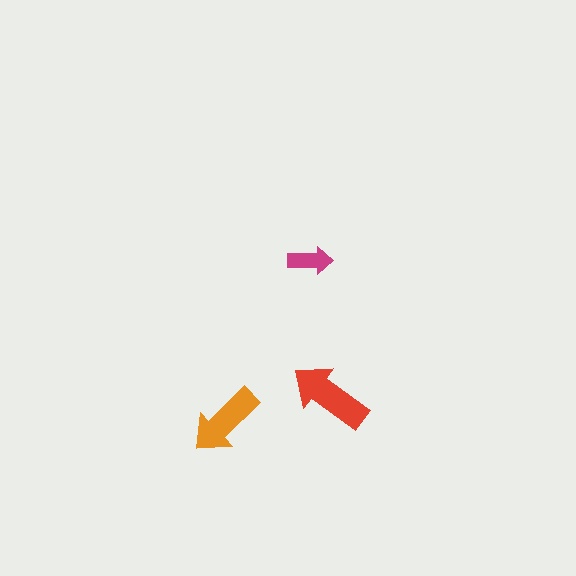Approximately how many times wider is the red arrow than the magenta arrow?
About 2 times wider.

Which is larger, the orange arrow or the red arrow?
The red one.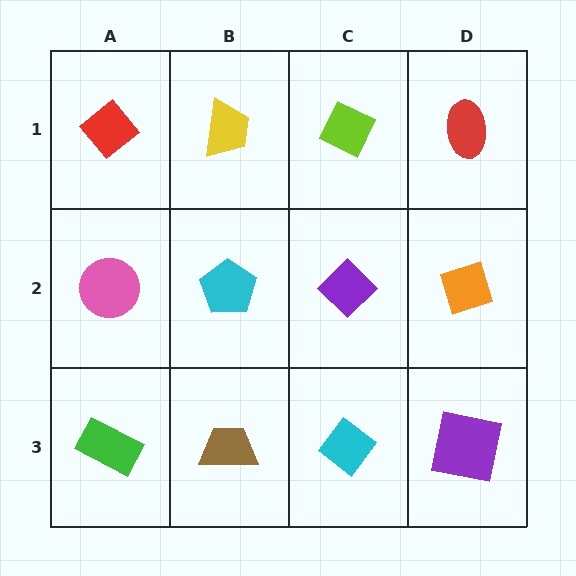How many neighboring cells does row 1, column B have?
3.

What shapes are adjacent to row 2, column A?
A red diamond (row 1, column A), a green rectangle (row 3, column A), a cyan pentagon (row 2, column B).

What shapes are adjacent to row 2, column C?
A lime diamond (row 1, column C), a cyan diamond (row 3, column C), a cyan pentagon (row 2, column B), an orange diamond (row 2, column D).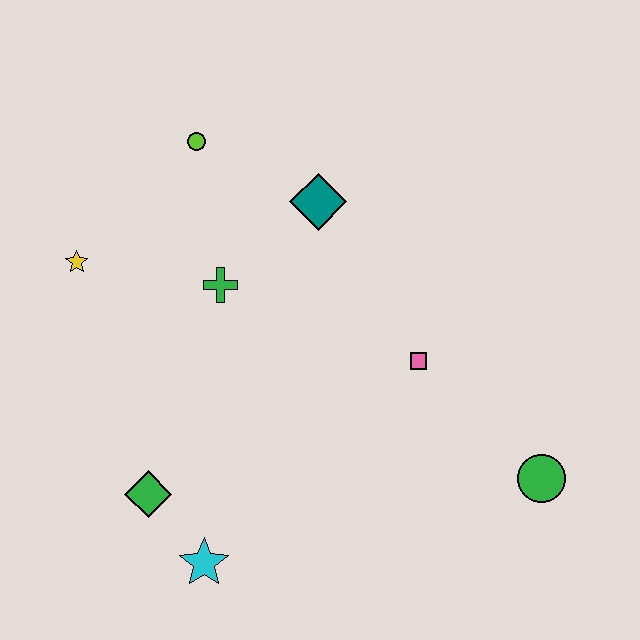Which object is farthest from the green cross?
The green circle is farthest from the green cross.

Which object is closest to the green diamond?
The cyan star is closest to the green diamond.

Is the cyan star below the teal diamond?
Yes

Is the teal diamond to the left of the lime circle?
No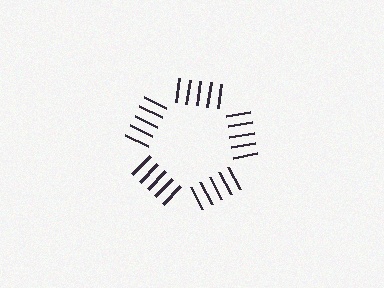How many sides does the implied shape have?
5 sides — the line-ends trace a pentagon.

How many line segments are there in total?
25 — 5 along each of the 5 edges.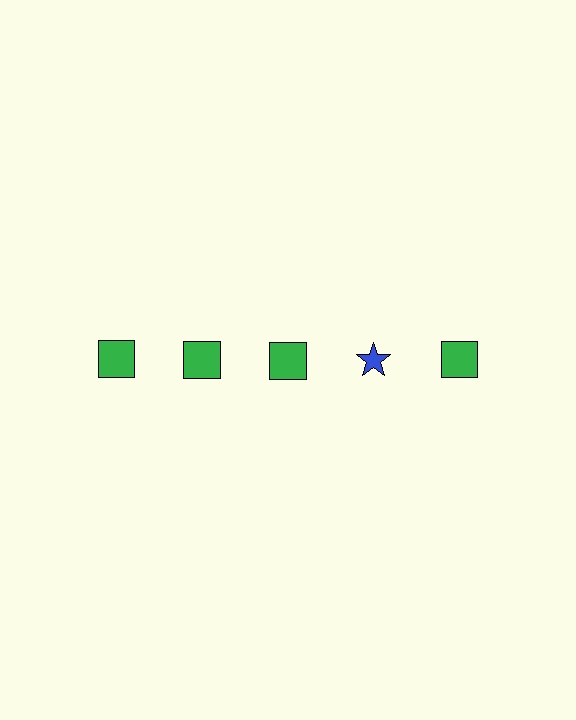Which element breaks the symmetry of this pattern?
The blue star in the top row, second from right column breaks the symmetry. All other shapes are green squares.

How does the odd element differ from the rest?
It differs in both color (blue instead of green) and shape (star instead of square).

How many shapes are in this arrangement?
There are 5 shapes arranged in a grid pattern.